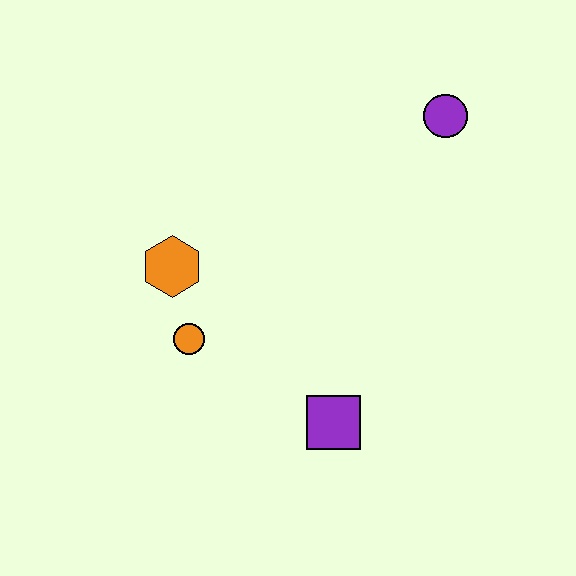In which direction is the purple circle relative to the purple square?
The purple circle is above the purple square.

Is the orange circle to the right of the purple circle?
No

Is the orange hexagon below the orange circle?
No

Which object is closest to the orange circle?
The orange hexagon is closest to the orange circle.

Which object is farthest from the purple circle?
The orange circle is farthest from the purple circle.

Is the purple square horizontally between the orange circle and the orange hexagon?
No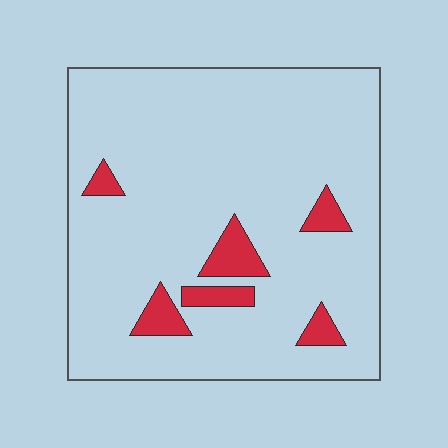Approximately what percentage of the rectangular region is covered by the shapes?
Approximately 10%.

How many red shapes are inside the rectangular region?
6.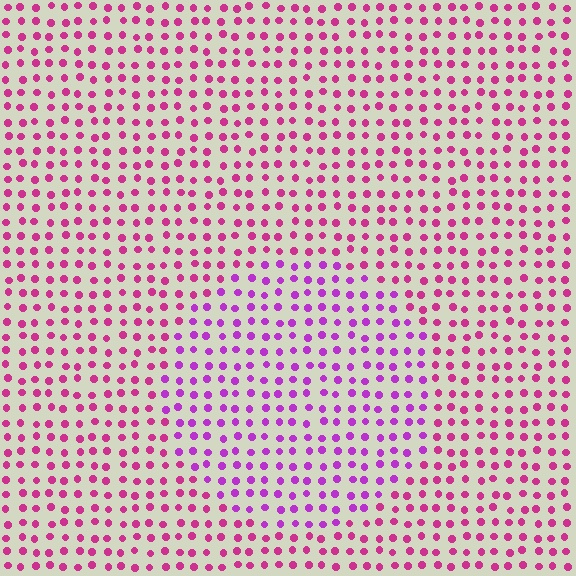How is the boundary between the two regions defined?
The boundary is defined purely by a slight shift in hue (about 31 degrees). Spacing, size, and orientation are identical on both sides.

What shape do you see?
I see a circle.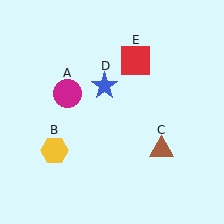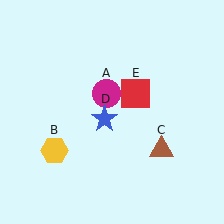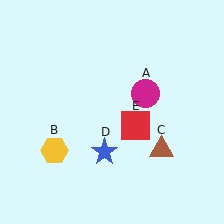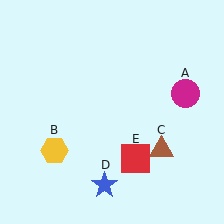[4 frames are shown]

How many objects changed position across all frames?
3 objects changed position: magenta circle (object A), blue star (object D), red square (object E).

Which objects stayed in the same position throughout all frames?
Yellow hexagon (object B) and brown triangle (object C) remained stationary.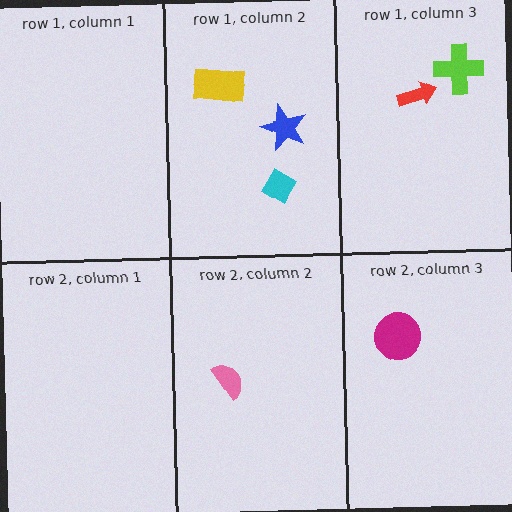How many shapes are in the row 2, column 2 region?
1.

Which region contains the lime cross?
The row 1, column 3 region.